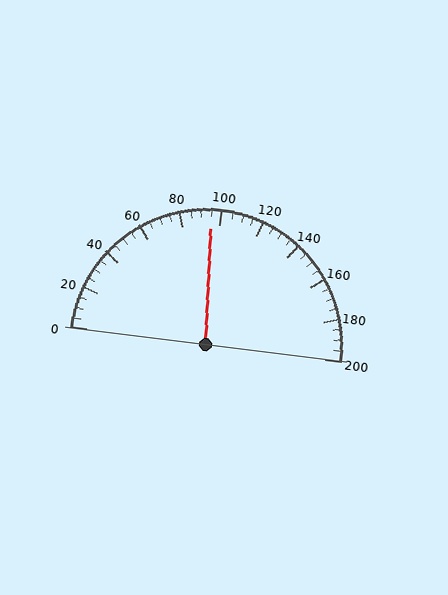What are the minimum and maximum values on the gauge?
The gauge ranges from 0 to 200.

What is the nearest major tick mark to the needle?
The nearest major tick mark is 100.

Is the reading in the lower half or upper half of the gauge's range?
The reading is in the lower half of the range (0 to 200).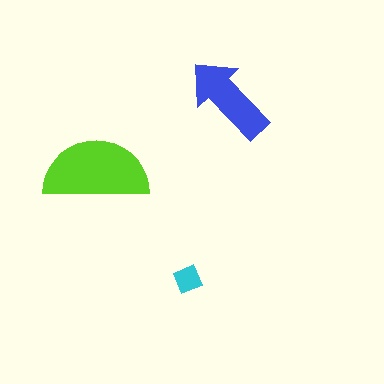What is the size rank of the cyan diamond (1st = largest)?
3rd.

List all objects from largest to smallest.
The lime semicircle, the blue arrow, the cyan diamond.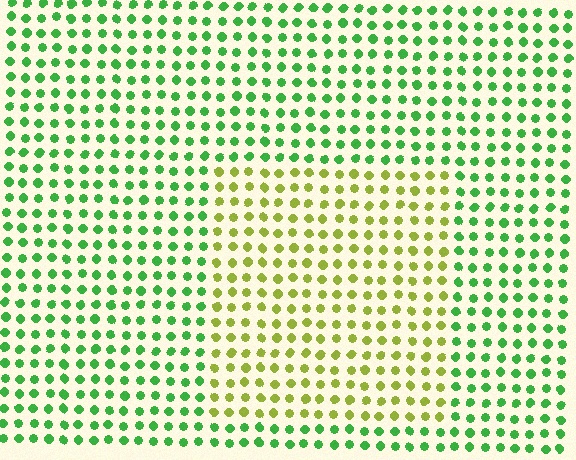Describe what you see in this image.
The image is filled with small green elements in a uniform arrangement. A rectangle-shaped region is visible where the elements are tinted to a slightly different hue, forming a subtle color boundary.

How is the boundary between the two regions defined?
The boundary is defined purely by a slight shift in hue (about 48 degrees). Spacing, size, and orientation are identical on both sides.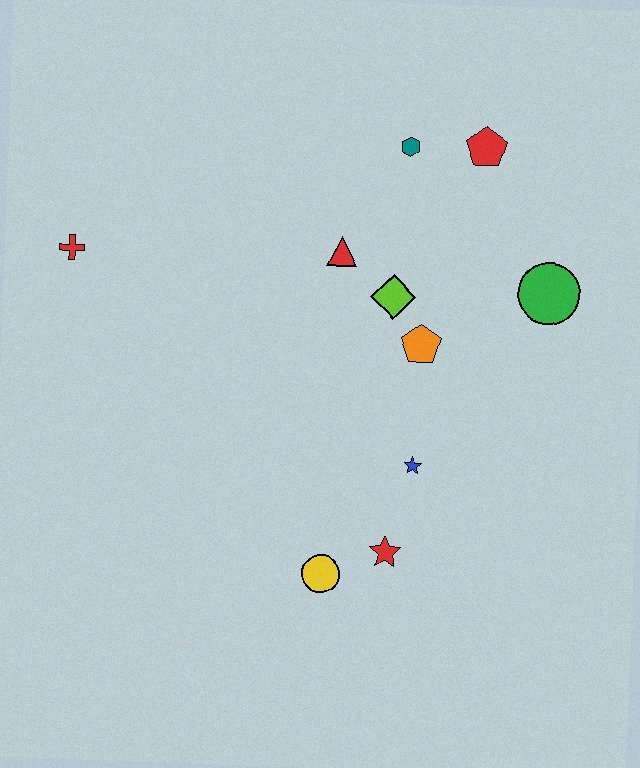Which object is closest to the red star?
The yellow circle is closest to the red star.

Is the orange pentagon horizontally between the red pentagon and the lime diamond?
Yes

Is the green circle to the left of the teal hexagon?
No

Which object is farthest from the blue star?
The red cross is farthest from the blue star.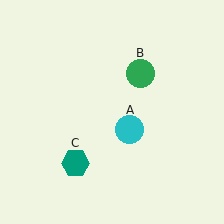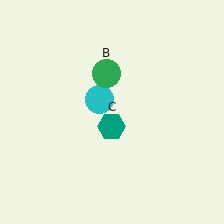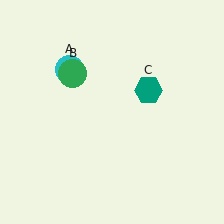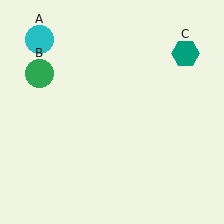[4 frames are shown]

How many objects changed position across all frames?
3 objects changed position: cyan circle (object A), green circle (object B), teal hexagon (object C).